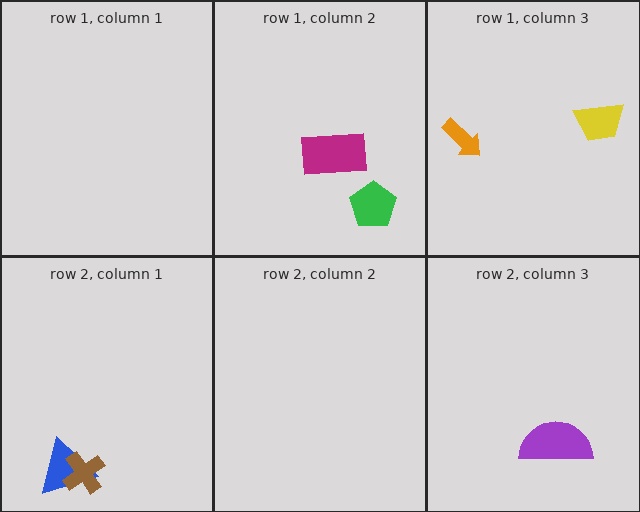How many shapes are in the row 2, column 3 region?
1.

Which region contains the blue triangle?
The row 2, column 1 region.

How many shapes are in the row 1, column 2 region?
2.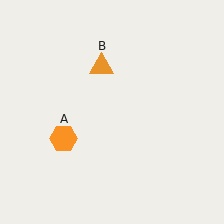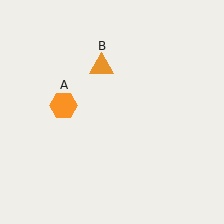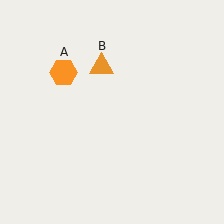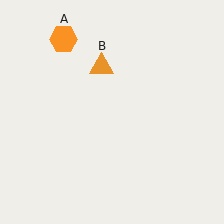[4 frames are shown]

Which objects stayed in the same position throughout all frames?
Orange triangle (object B) remained stationary.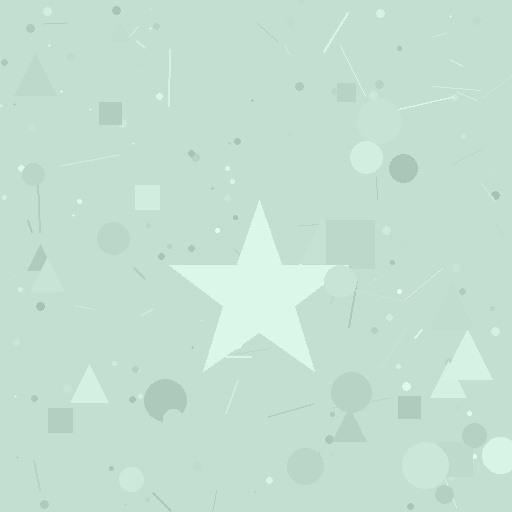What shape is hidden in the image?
A star is hidden in the image.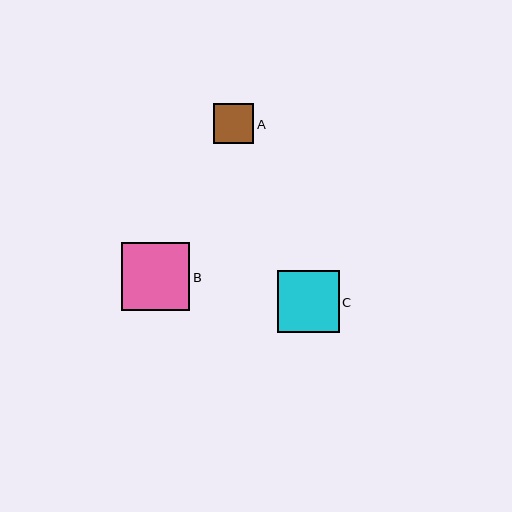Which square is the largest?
Square B is the largest with a size of approximately 68 pixels.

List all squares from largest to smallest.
From largest to smallest: B, C, A.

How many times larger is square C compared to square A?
Square C is approximately 1.5 times the size of square A.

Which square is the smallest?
Square A is the smallest with a size of approximately 40 pixels.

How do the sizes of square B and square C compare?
Square B and square C are approximately the same size.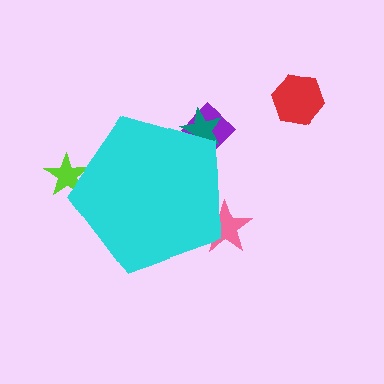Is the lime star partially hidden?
Yes, the lime star is partially hidden behind the cyan pentagon.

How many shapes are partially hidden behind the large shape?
4 shapes are partially hidden.